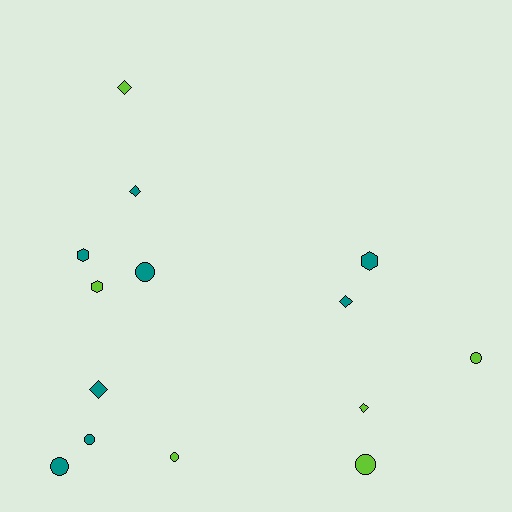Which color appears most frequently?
Teal, with 8 objects.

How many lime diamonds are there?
There are 2 lime diamonds.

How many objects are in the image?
There are 14 objects.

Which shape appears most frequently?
Circle, with 6 objects.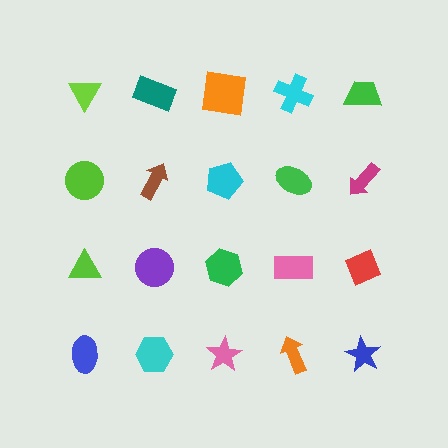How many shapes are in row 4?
5 shapes.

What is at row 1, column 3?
An orange square.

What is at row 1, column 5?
A green trapezoid.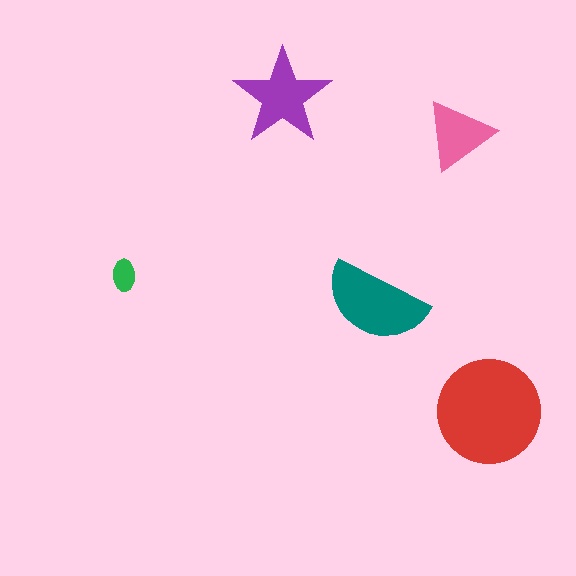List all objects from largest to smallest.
The red circle, the teal semicircle, the purple star, the pink triangle, the green ellipse.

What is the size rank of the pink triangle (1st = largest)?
4th.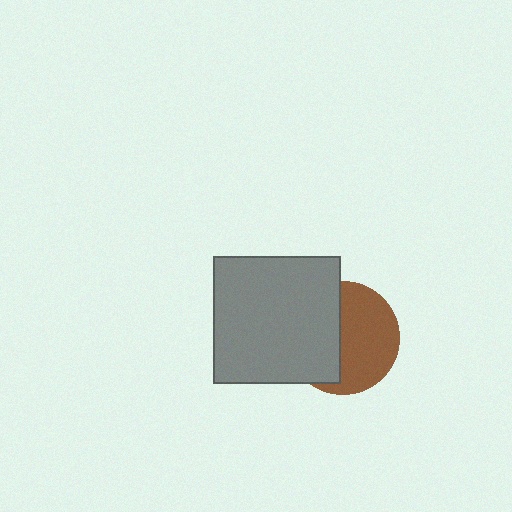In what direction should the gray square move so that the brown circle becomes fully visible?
The gray square should move left. That is the shortest direction to clear the overlap and leave the brown circle fully visible.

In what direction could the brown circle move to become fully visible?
The brown circle could move right. That would shift it out from behind the gray square entirely.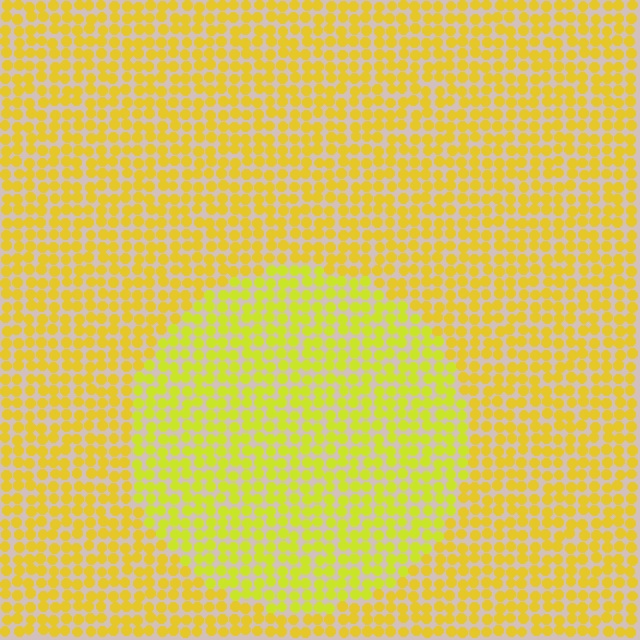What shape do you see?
I see a circle.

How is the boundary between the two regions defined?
The boundary is defined purely by a slight shift in hue (about 18 degrees). Spacing, size, and orientation are identical on both sides.